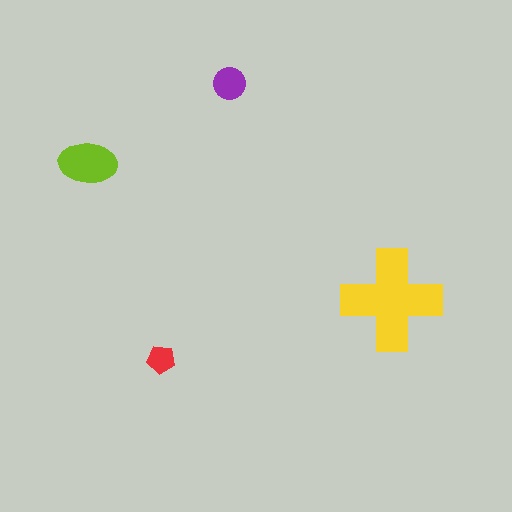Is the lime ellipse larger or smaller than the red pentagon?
Larger.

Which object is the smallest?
The red pentagon.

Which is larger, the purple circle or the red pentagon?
The purple circle.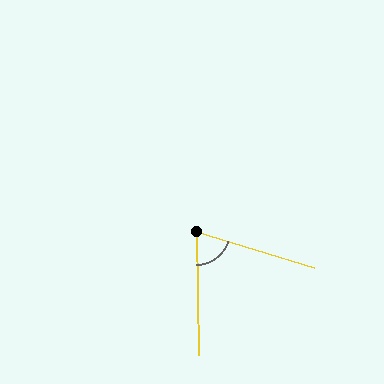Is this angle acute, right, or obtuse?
It is acute.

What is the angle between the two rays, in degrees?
Approximately 72 degrees.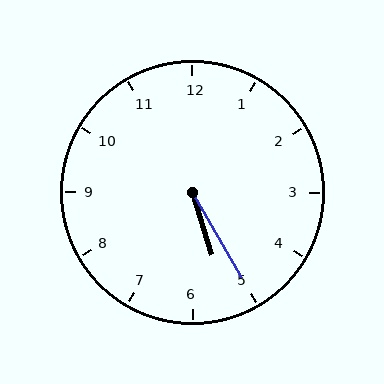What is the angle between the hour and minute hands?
Approximately 12 degrees.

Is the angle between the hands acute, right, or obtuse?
It is acute.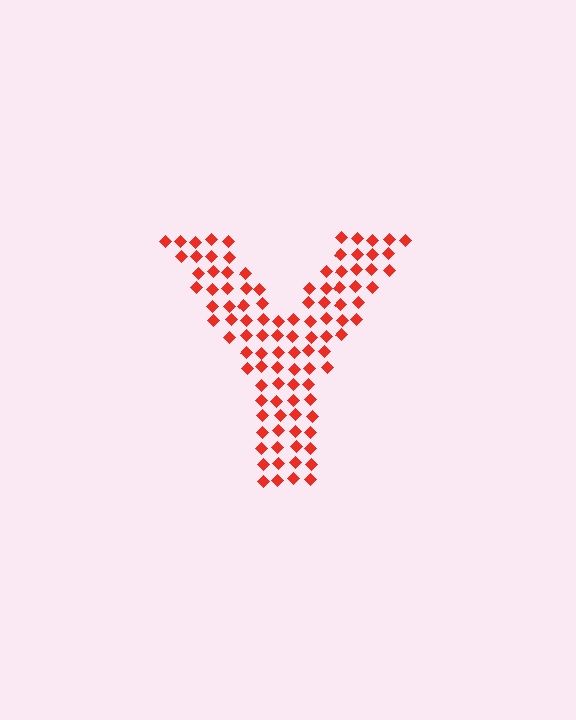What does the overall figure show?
The overall figure shows the letter Y.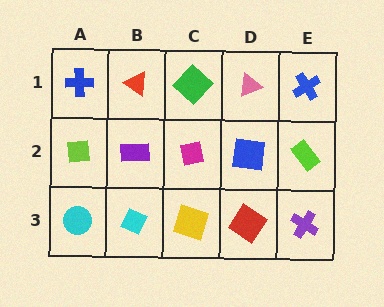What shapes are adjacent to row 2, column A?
A blue cross (row 1, column A), a cyan circle (row 3, column A), a purple rectangle (row 2, column B).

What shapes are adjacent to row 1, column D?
A blue square (row 2, column D), a green diamond (row 1, column C), a blue cross (row 1, column E).